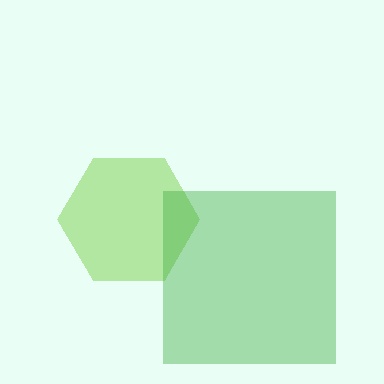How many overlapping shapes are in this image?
There are 2 overlapping shapes in the image.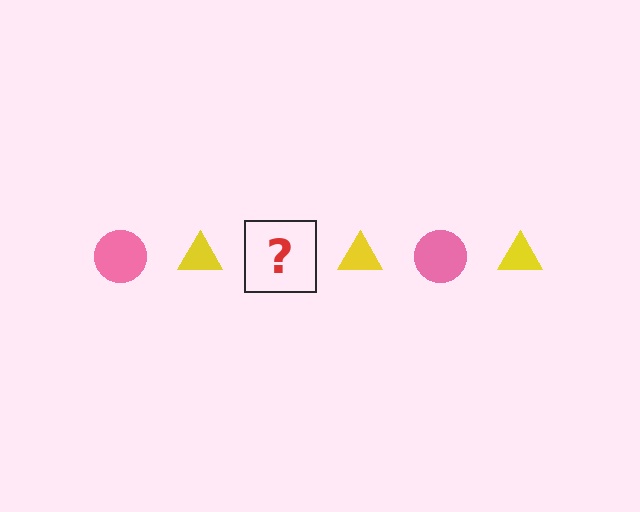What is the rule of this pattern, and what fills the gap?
The rule is that the pattern alternates between pink circle and yellow triangle. The gap should be filled with a pink circle.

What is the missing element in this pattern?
The missing element is a pink circle.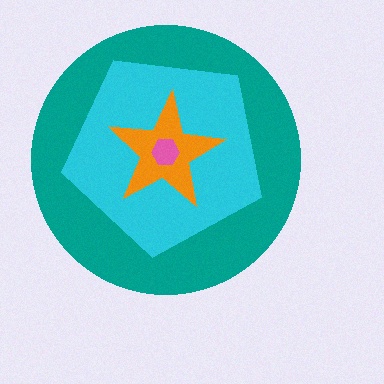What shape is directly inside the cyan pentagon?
The orange star.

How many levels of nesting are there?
4.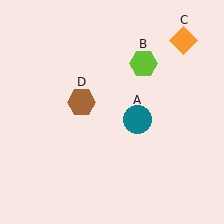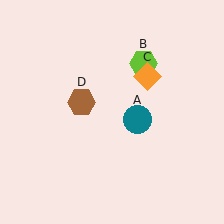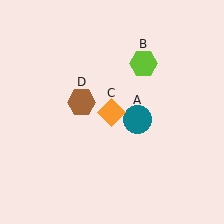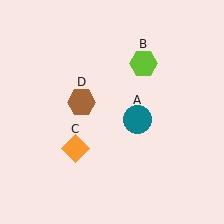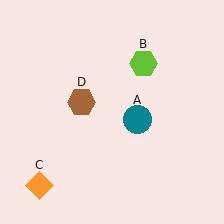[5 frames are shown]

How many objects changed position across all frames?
1 object changed position: orange diamond (object C).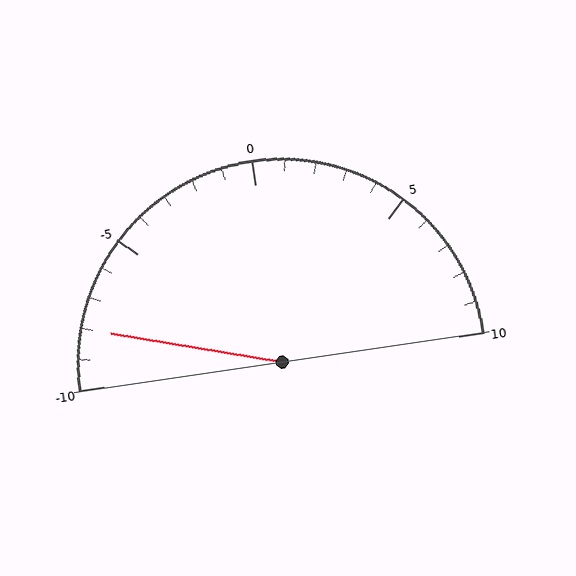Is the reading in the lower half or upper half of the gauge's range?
The reading is in the lower half of the range (-10 to 10).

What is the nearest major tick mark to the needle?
The nearest major tick mark is -10.